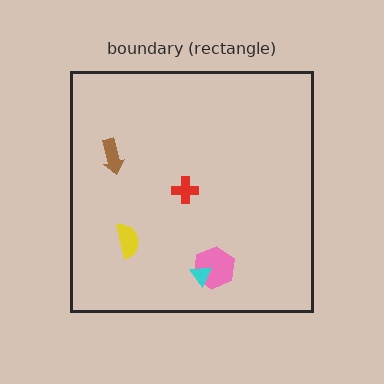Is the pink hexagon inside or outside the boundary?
Inside.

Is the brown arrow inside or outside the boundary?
Inside.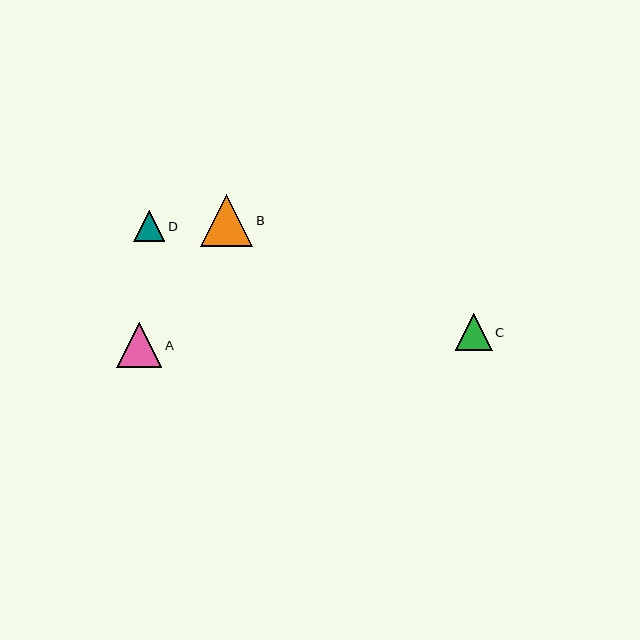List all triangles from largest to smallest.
From largest to smallest: B, A, C, D.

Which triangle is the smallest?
Triangle D is the smallest with a size of approximately 31 pixels.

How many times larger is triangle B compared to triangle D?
Triangle B is approximately 1.7 times the size of triangle D.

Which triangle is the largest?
Triangle B is the largest with a size of approximately 52 pixels.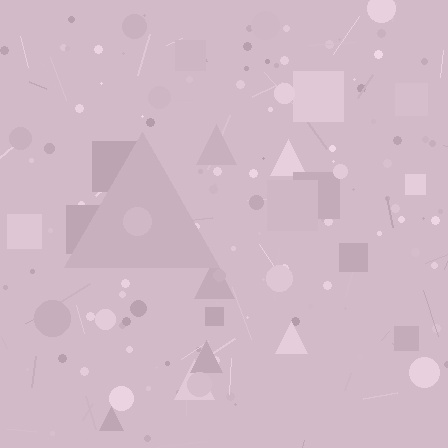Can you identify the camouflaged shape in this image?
The camouflaged shape is a triangle.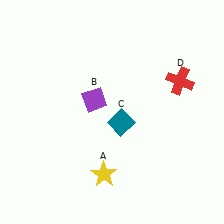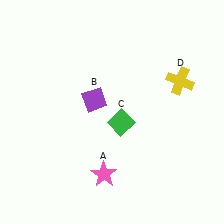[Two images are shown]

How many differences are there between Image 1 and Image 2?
There are 3 differences between the two images.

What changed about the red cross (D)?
In Image 1, D is red. In Image 2, it changed to yellow.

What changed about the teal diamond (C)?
In Image 1, C is teal. In Image 2, it changed to green.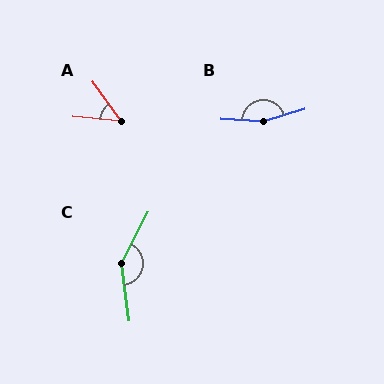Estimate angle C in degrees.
Approximately 145 degrees.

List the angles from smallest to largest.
A (49°), C (145°), B (160°).